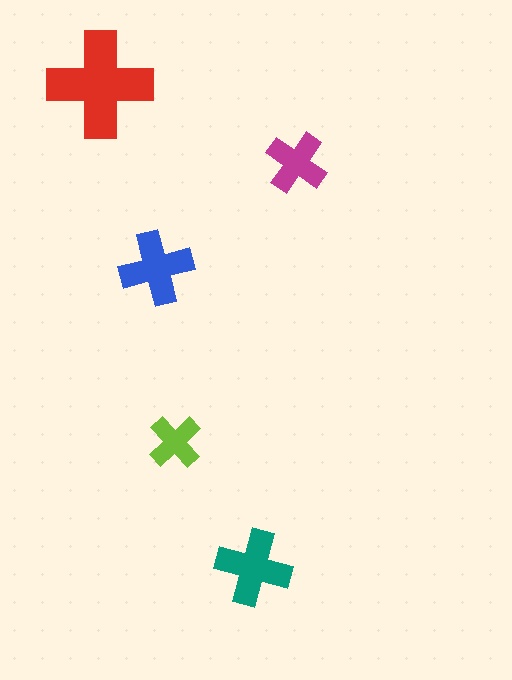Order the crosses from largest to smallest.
the red one, the teal one, the blue one, the magenta one, the lime one.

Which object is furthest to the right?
The magenta cross is rightmost.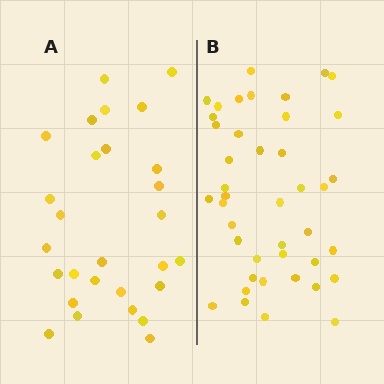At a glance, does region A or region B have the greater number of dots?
Region B (the right region) has more dots.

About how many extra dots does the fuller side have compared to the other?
Region B has approximately 15 more dots than region A.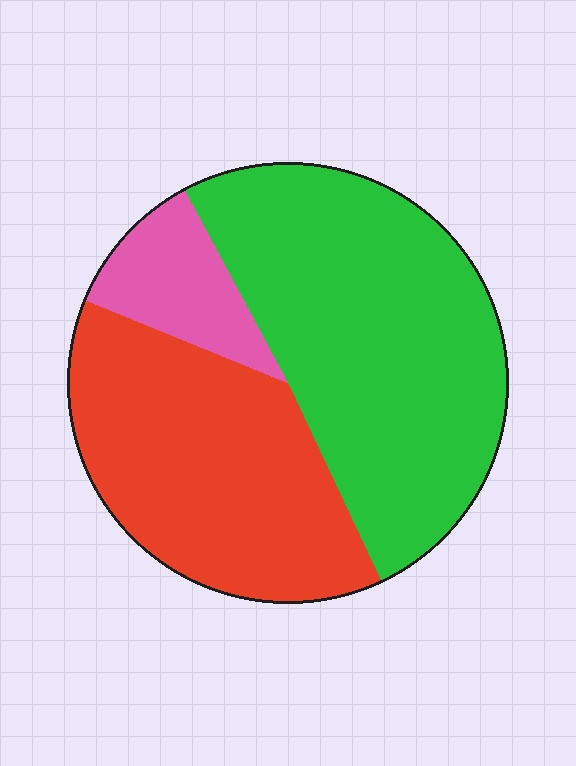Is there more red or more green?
Green.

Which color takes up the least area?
Pink, at roughly 10%.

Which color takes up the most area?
Green, at roughly 50%.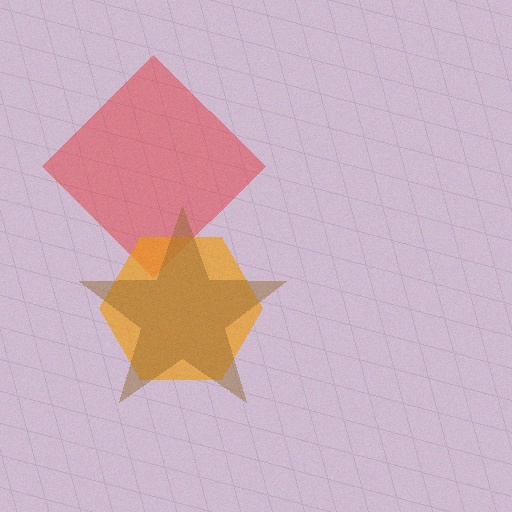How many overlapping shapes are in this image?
There are 3 overlapping shapes in the image.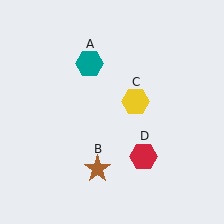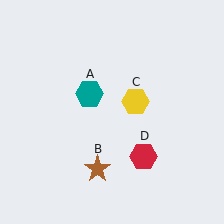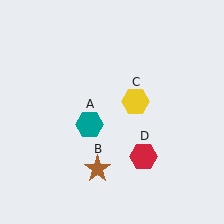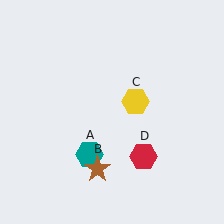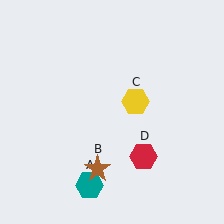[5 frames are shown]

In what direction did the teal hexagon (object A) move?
The teal hexagon (object A) moved down.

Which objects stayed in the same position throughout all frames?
Brown star (object B) and yellow hexagon (object C) and red hexagon (object D) remained stationary.